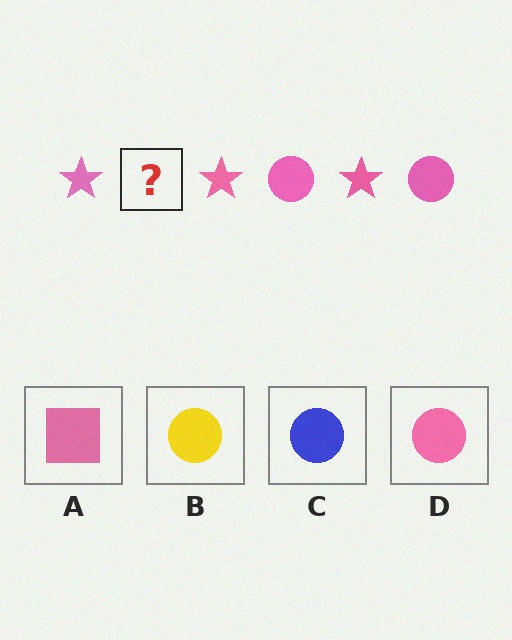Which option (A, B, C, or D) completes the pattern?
D.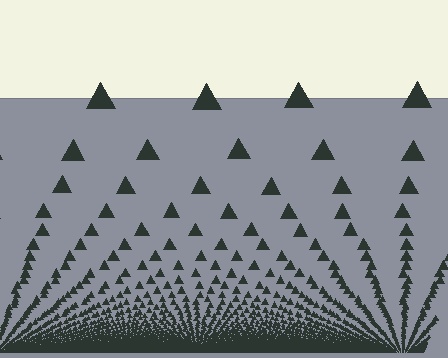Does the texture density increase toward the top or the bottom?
Density increases toward the bottom.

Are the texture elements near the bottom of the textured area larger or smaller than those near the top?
Smaller. The gradient is inverted — elements near the bottom are smaller and denser.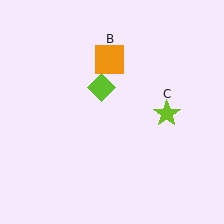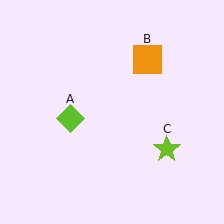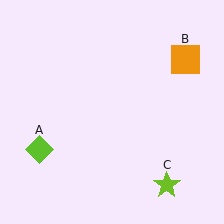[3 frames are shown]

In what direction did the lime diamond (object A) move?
The lime diamond (object A) moved down and to the left.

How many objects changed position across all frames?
3 objects changed position: lime diamond (object A), orange square (object B), lime star (object C).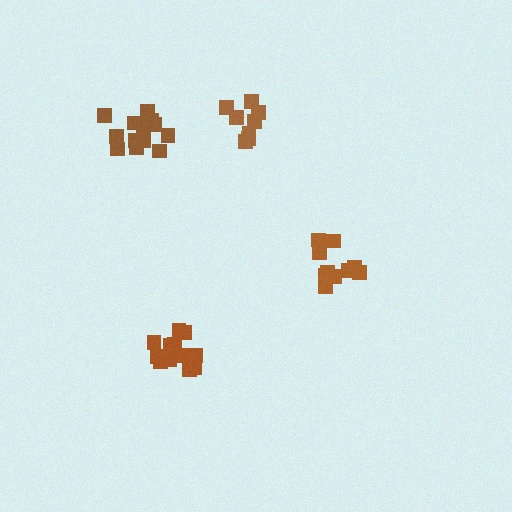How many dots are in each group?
Group 1: 10 dots, Group 2: 8 dots, Group 3: 13 dots, Group 4: 14 dots (45 total).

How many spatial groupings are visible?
There are 4 spatial groupings.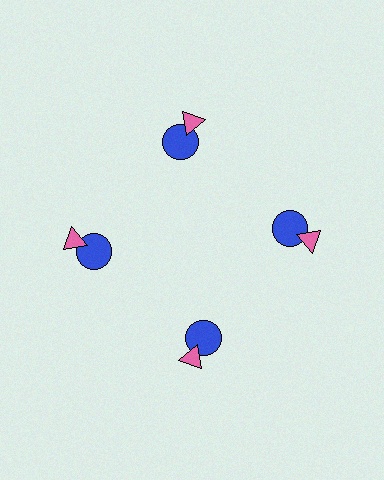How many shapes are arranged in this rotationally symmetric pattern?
There are 8 shapes, arranged in 4 groups of 2.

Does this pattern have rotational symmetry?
Yes, this pattern has 4-fold rotational symmetry. It looks the same after rotating 90 degrees around the center.